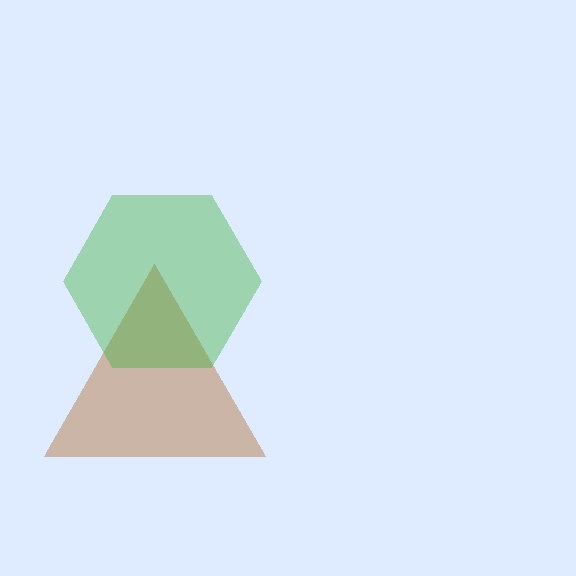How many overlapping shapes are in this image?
There are 2 overlapping shapes in the image.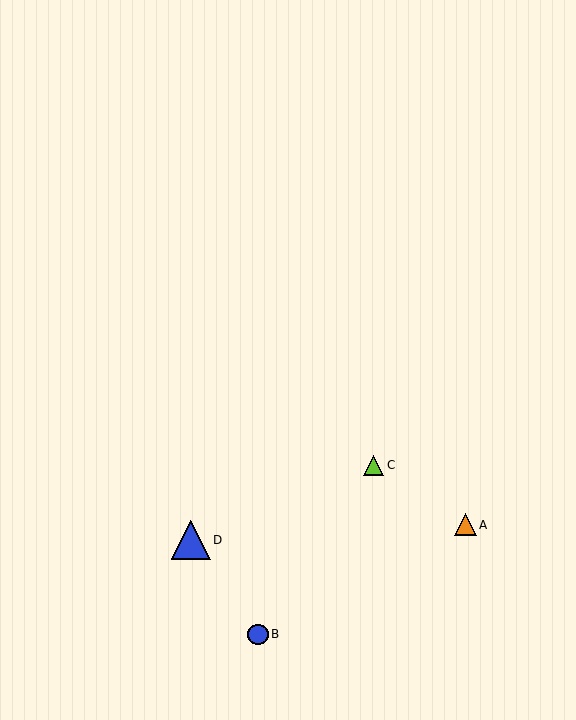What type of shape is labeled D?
Shape D is a blue triangle.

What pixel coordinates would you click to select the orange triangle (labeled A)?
Click at (465, 525) to select the orange triangle A.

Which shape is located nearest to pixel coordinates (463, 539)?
The orange triangle (labeled A) at (465, 525) is nearest to that location.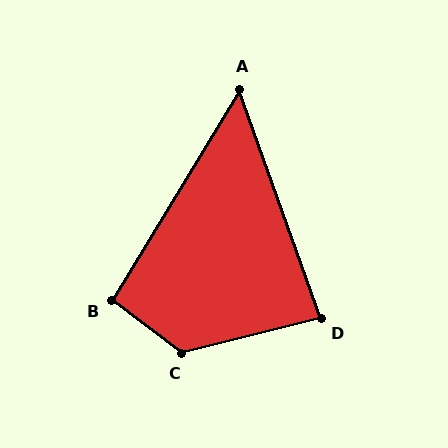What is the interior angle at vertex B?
Approximately 96 degrees (obtuse).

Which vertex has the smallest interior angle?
A, at approximately 51 degrees.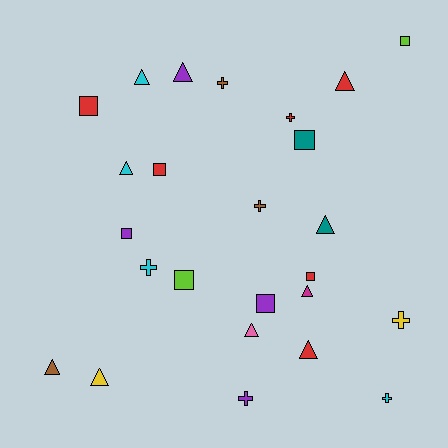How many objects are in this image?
There are 25 objects.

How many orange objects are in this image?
There are no orange objects.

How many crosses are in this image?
There are 7 crosses.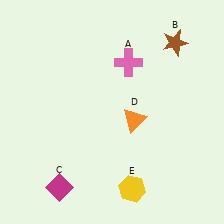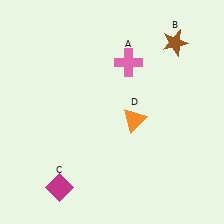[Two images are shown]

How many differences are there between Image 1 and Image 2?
There is 1 difference between the two images.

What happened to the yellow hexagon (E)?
The yellow hexagon (E) was removed in Image 2. It was in the bottom-right area of Image 1.